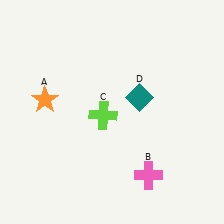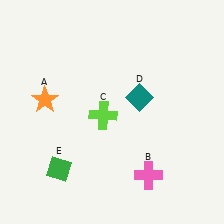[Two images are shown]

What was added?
A green diamond (E) was added in Image 2.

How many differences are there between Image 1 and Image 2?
There is 1 difference between the two images.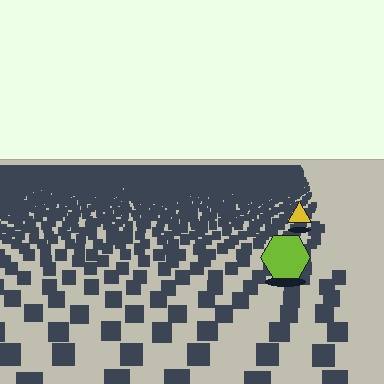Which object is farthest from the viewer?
The yellow triangle is farthest from the viewer. It appears smaller and the ground texture around it is denser.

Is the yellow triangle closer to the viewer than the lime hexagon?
No. The lime hexagon is closer — you can tell from the texture gradient: the ground texture is coarser near it.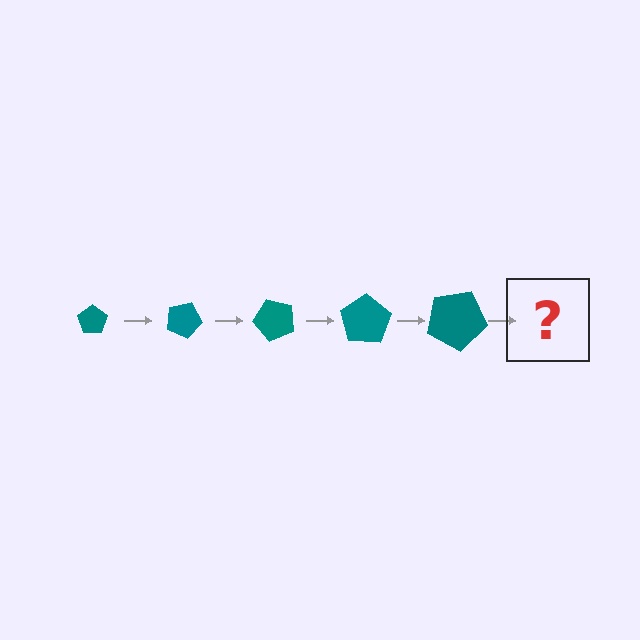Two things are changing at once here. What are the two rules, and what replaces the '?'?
The two rules are that the pentagon grows larger each step and it rotates 25 degrees each step. The '?' should be a pentagon, larger than the previous one and rotated 125 degrees from the start.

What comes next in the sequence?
The next element should be a pentagon, larger than the previous one and rotated 125 degrees from the start.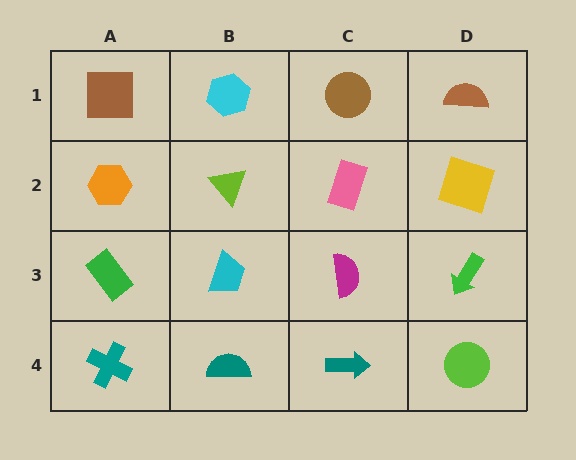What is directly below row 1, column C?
A pink rectangle.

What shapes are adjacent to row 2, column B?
A cyan hexagon (row 1, column B), a cyan trapezoid (row 3, column B), an orange hexagon (row 2, column A), a pink rectangle (row 2, column C).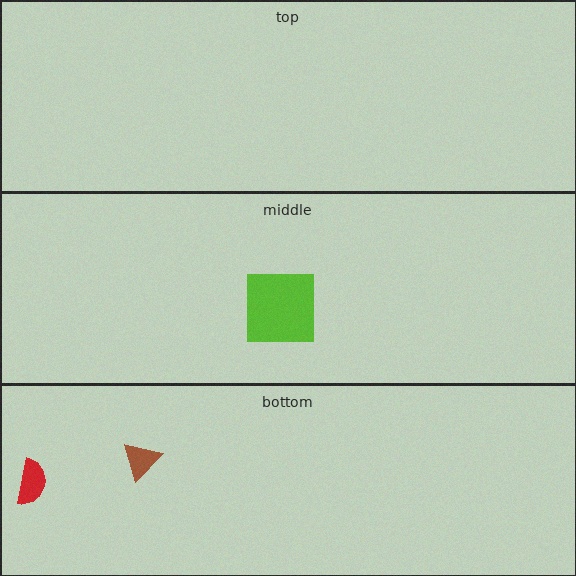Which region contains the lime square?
The middle region.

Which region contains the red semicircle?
The bottom region.